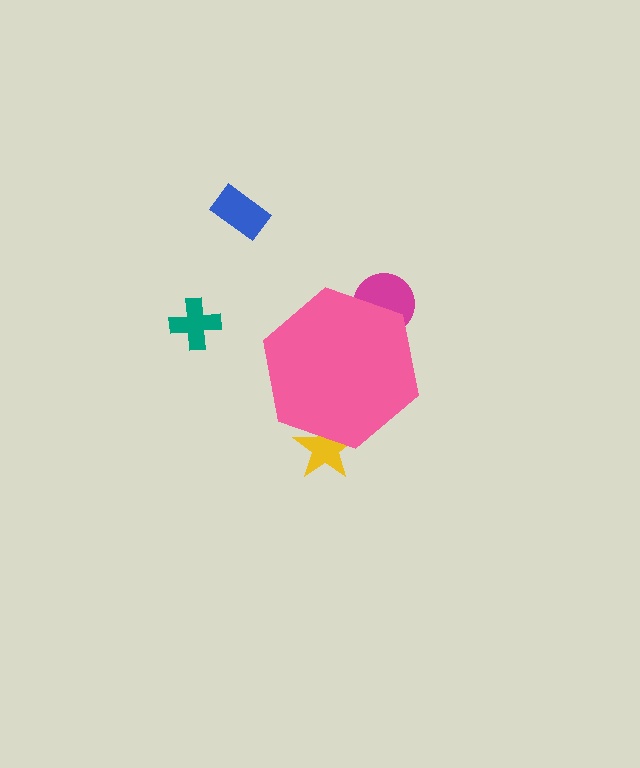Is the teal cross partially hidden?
No, the teal cross is fully visible.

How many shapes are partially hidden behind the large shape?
2 shapes are partially hidden.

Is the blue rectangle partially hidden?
No, the blue rectangle is fully visible.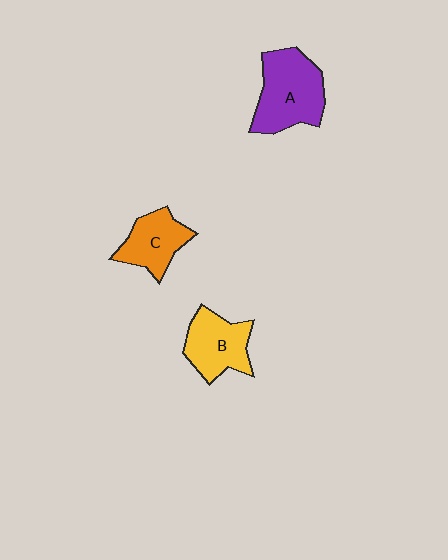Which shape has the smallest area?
Shape C (orange).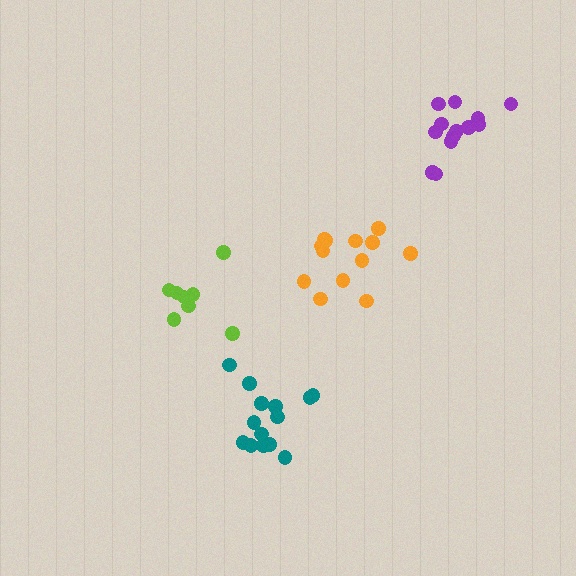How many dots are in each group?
Group 1: 13 dots, Group 2: 13 dots, Group 3: 8 dots, Group 4: 14 dots (48 total).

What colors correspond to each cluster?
The clusters are colored: purple, orange, lime, teal.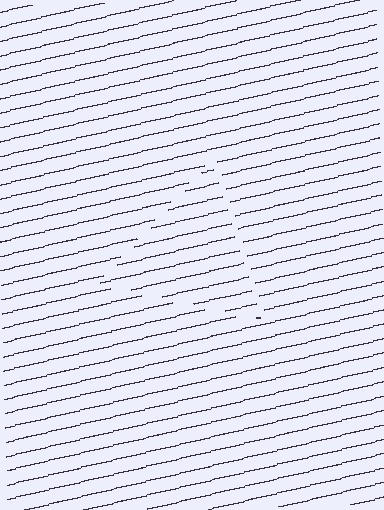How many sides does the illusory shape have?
3 sides — the line-ends trace a triangle.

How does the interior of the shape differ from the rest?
The interior of the shape contains the same grating, shifted by half a period — the contour is defined by the phase discontinuity where line-ends from the inner and outer gratings abut.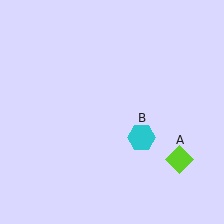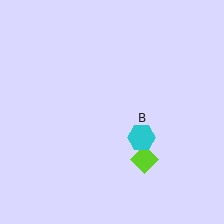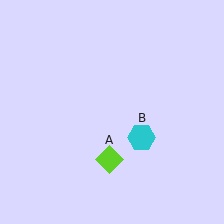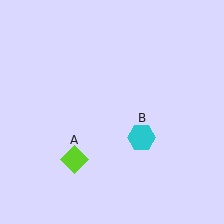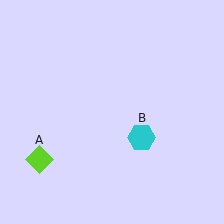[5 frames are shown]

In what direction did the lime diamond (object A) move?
The lime diamond (object A) moved left.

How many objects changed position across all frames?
1 object changed position: lime diamond (object A).